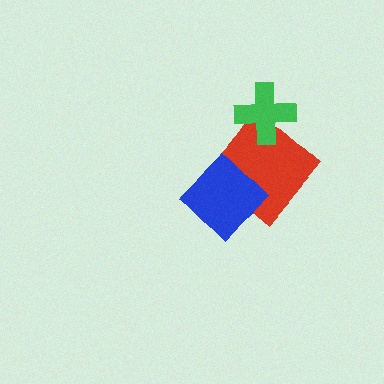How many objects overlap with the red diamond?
2 objects overlap with the red diamond.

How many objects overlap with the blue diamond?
1 object overlaps with the blue diamond.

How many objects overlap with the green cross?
1 object overlaps with the green cross.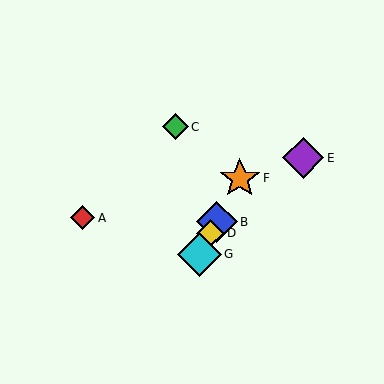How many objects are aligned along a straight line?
4 objects (B, D, F, G) are aligned along a straight line.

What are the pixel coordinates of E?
Object E is at (303, 158).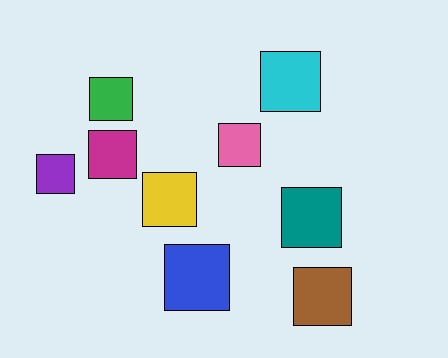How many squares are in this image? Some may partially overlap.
There are 9 squares.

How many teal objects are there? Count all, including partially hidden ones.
There is 1 teal object.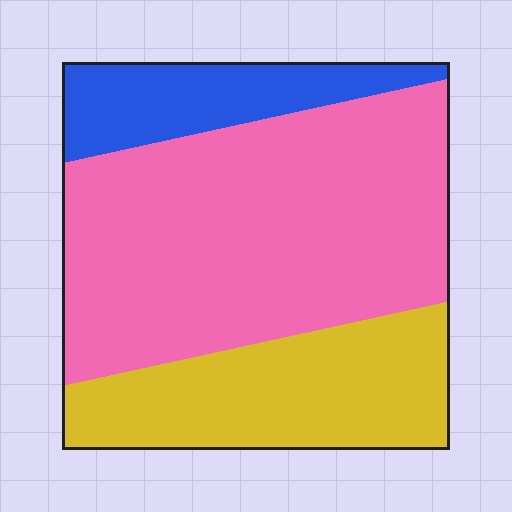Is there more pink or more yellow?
Pink.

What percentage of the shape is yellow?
Yellow covers roughly 25% of the shape.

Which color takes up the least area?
Blue, at roughly 15%.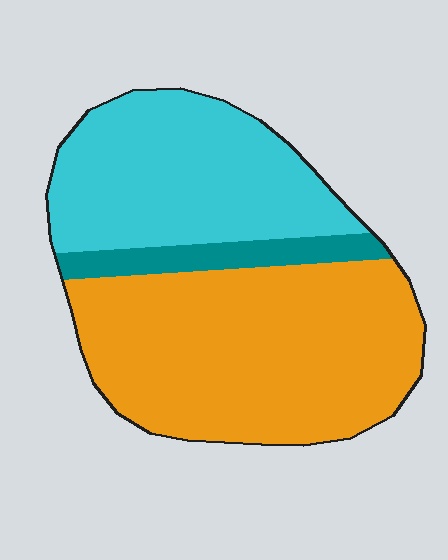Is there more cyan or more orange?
Orange.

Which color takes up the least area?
Teal, at roughly 10%.